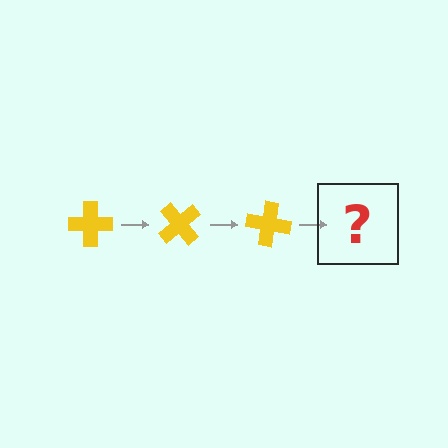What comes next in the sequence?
The next element should be a yellow cross rotated 150 degrees.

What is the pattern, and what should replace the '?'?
The pattern is that the cross rotates 50 degrees each step. The '?' should be a yellow cross rotated 150 degrees.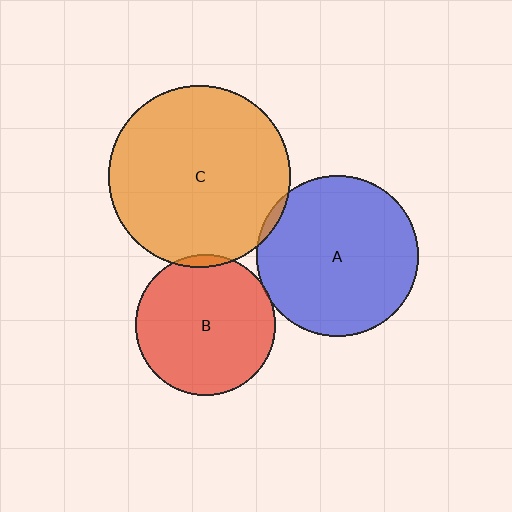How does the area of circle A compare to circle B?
Approximately 1.3 times.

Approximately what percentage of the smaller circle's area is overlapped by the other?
Approximately 5%.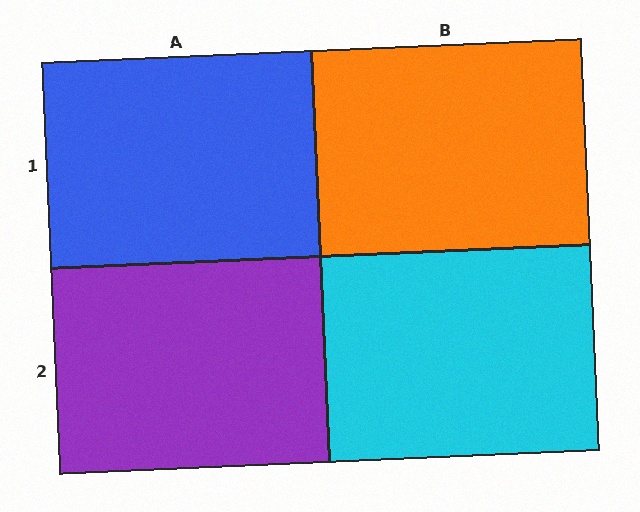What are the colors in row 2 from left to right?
Purple, cyan.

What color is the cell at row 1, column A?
Blue.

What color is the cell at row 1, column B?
Orange.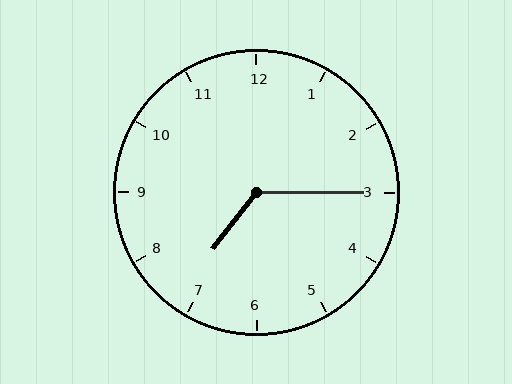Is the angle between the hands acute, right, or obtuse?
It is obtuse.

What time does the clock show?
7:15.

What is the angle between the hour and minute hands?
Approximately 128 degrees.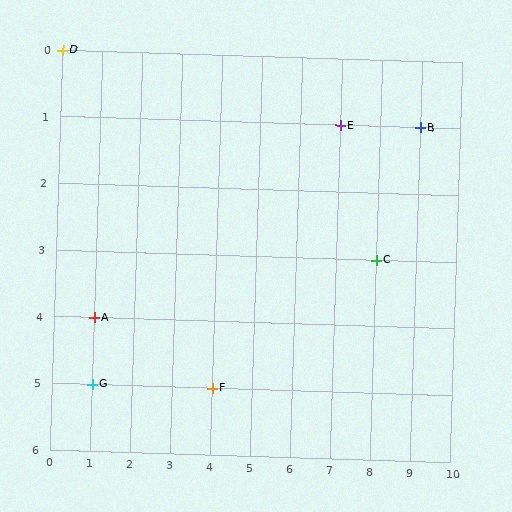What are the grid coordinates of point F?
Point F is at grid coordinates (4, 5).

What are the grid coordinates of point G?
Point G is at grid coordinates (1, 5).